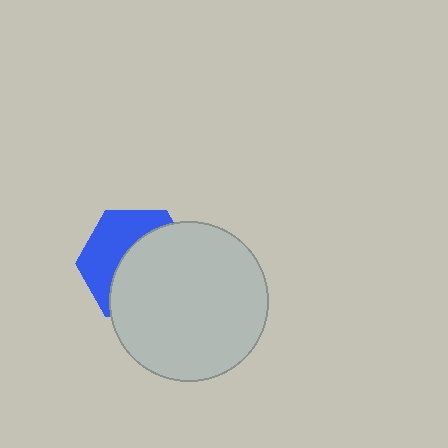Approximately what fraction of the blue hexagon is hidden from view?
Roughly 58% of the blue hexagon is hidden behind the light gray circle.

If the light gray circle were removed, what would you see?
You would see the complete blue hexagon.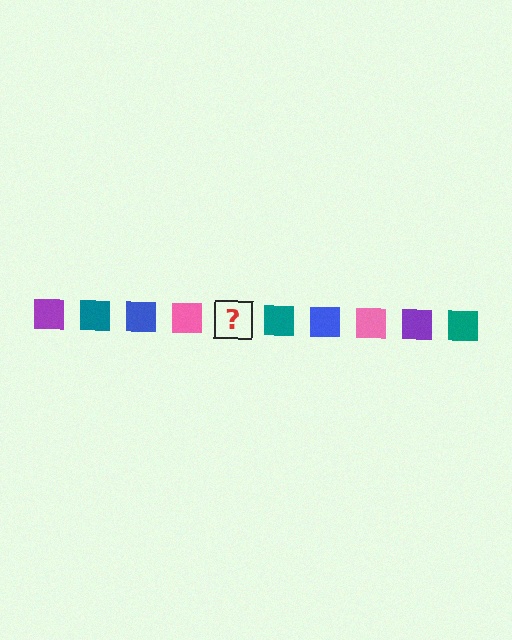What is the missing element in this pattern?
The missing element is a purple square.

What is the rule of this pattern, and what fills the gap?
The rule is that the pattern cycles through purple, teal, blue, pink squares. The gap should be filled with a purple square.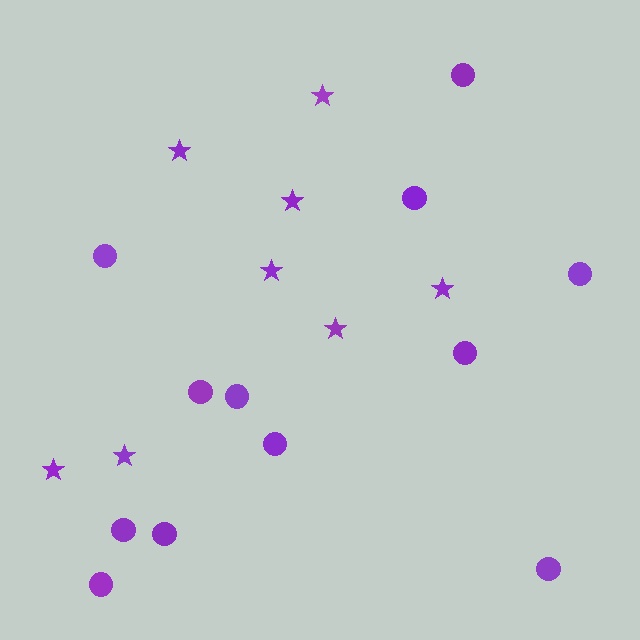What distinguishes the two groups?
There are 2 groups: one group of circles (12) and one group of stars (8).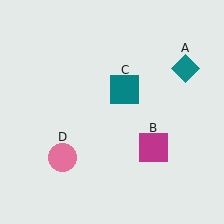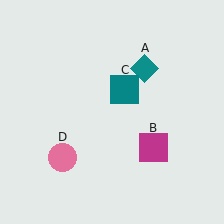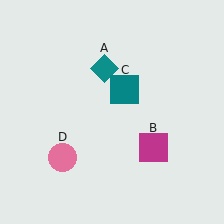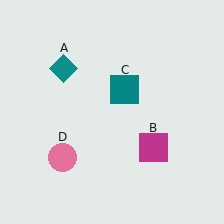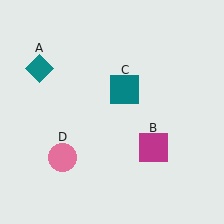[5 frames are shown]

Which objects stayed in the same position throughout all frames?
Magenta square (object B) and teal square (object C) and pink circle (object D) remained stationary.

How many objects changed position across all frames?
1 object changed position: teal diamond (object A).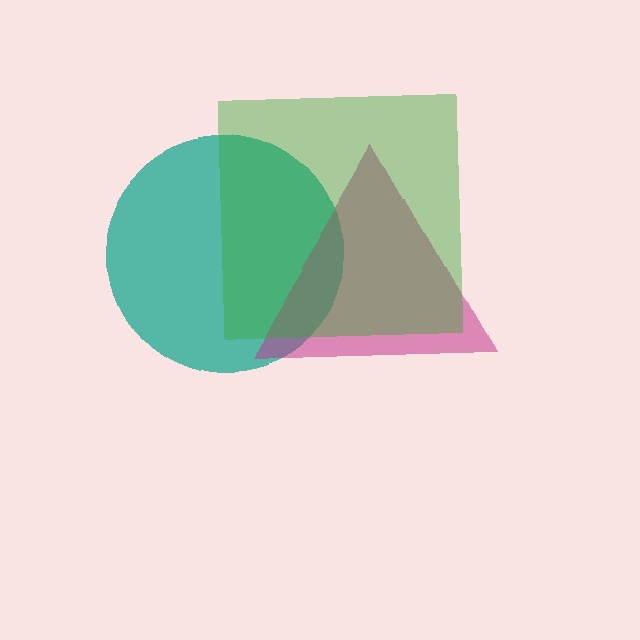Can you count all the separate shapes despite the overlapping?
Yes, there are 3 separate shapes.